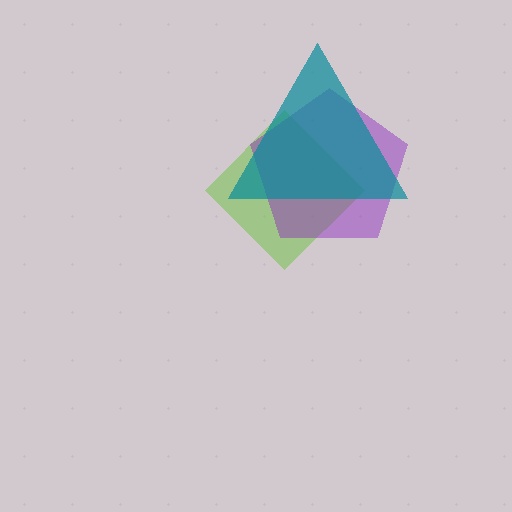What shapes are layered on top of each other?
The layered shapes are: a lime diamond, a purple pentagon, a teal triangle.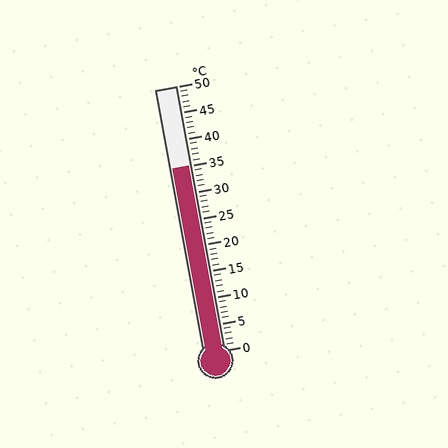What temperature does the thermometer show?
The thermometer shows approximately 35°C.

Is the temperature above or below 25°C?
The temperature is above 25°C.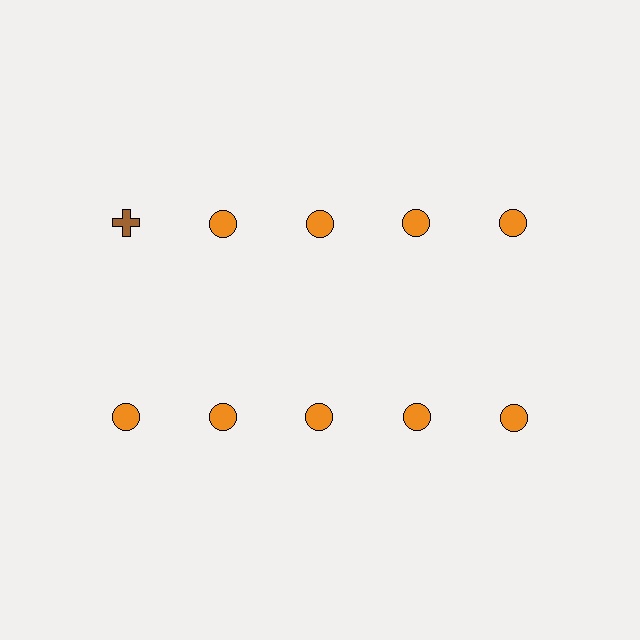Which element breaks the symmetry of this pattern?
The brown cross in the top row, leftmost column breaks the symmetry. All other shapes are orange circles.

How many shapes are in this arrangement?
There are 10 shapes arranged in a grid pattern.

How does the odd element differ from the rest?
It differs in both color (brown instead of orange) and shape (cross instead of circle).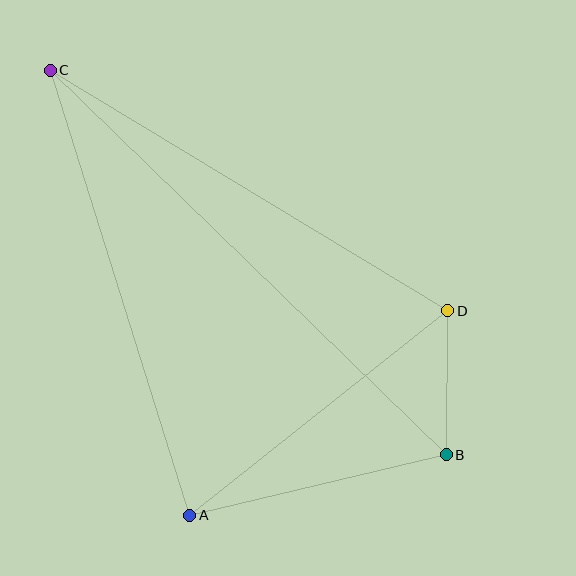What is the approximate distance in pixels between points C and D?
The distance between C and D is approximately 465 pixels.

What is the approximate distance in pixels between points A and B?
The distance between A and B is approximately 264 pixels.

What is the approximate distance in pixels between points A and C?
The distance between A and C is approximately 466 pixels.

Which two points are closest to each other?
Points B and D are closest to each other.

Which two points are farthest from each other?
Points B and C are farthest from each other.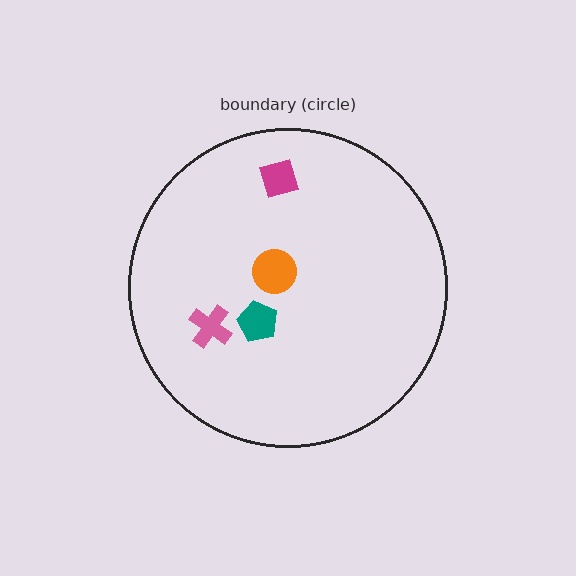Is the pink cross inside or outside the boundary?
Inside.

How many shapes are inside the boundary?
4 inside, 0 outside.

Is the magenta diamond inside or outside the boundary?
Inside.